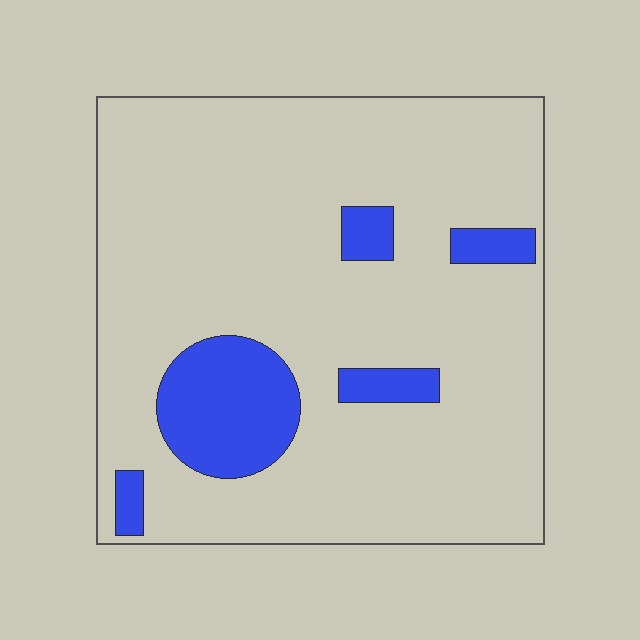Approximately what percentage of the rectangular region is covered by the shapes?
Approximately 15%.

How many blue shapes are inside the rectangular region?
5.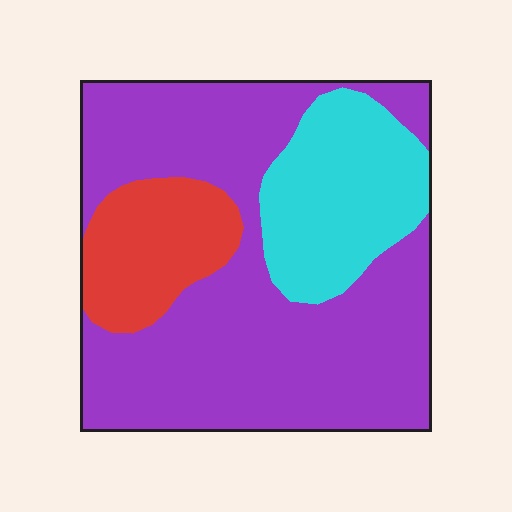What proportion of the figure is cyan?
Cyan takes up less than a quarter of the figure.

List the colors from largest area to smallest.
From largest to smallest: purple, cyan, red.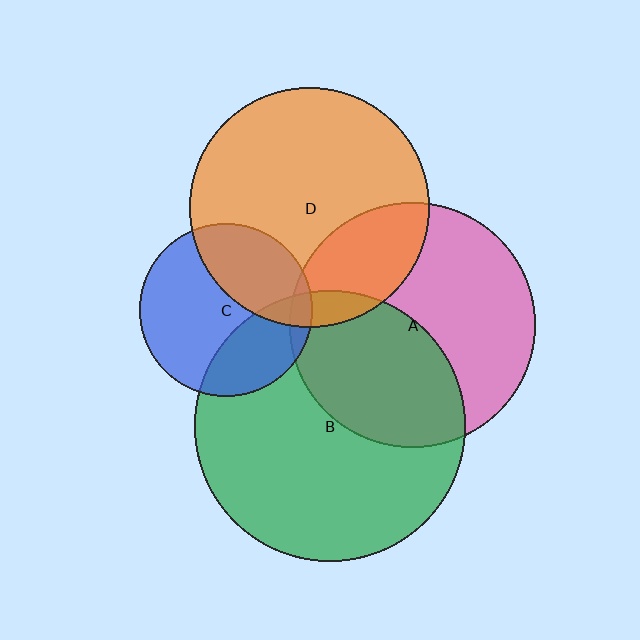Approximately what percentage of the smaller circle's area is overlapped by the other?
Approximately 5%.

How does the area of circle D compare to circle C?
Approximately 1.9 times.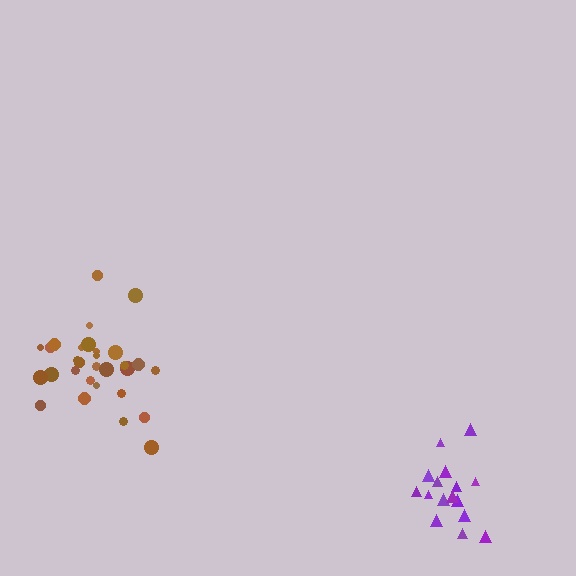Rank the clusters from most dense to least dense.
purple, brown.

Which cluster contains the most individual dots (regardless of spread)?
Brown (30).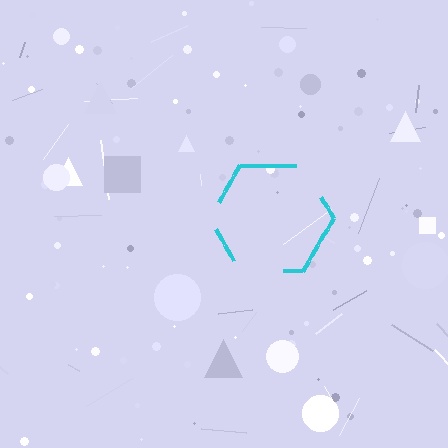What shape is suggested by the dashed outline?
The dashed outline suggests a hexagon.